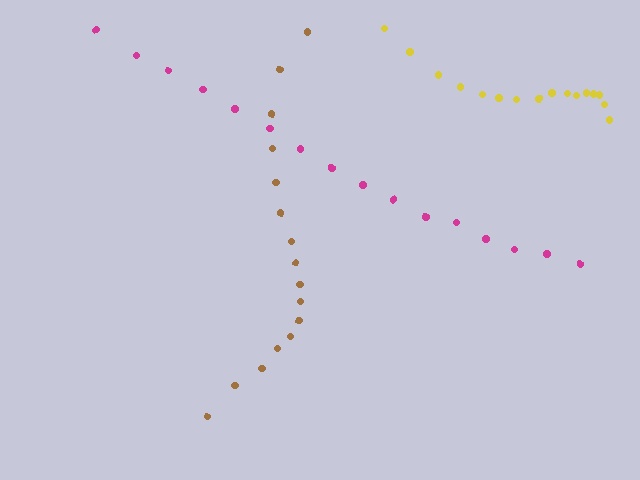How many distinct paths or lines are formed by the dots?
There are 3 distinct paths.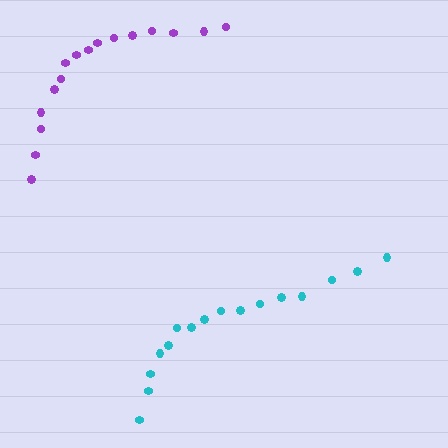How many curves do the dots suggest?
There are 2 distinct paths.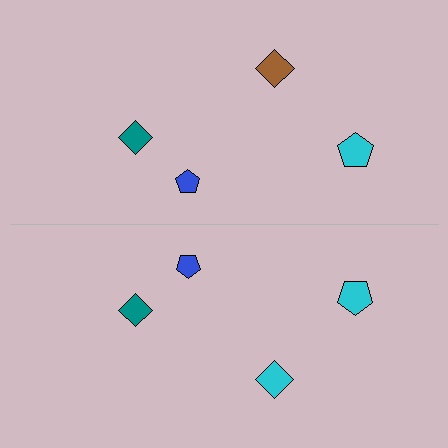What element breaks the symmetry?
The cyan diamond on the bottom side breaks the symmetry — its mirror counterpart is brown.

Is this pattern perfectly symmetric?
No, the pattern is not perfectly symmetric. The cyan diamond on the bottom side breaks the symmetry — its mirror counterpart is brown.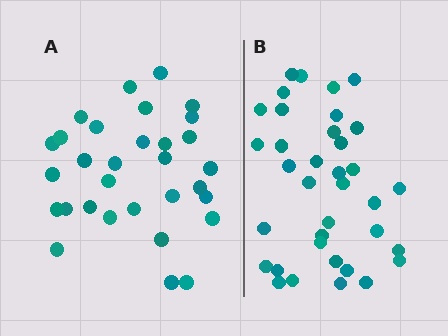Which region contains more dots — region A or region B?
Region B (the right region) has more dots.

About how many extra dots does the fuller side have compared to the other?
Region B has about 5 more dots than region A.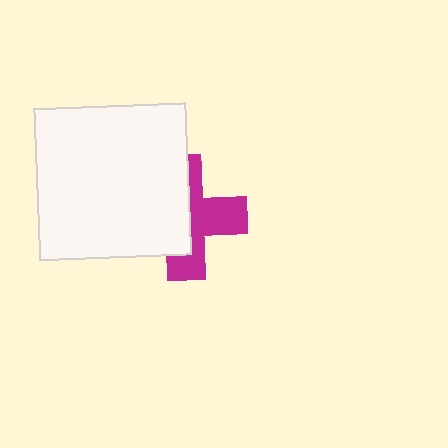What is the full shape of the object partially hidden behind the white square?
The partially hidden object is a magenta cross.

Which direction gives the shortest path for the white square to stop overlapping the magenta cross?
Moving left gives the shortest separation.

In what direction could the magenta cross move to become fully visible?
The magenta cross could move right. That would shift it out from behind the white square entirely.